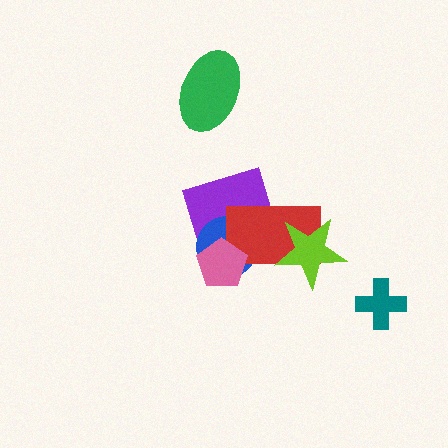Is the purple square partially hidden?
Yes, it is partially covered by another shape.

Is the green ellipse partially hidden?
No, no other shape covers it.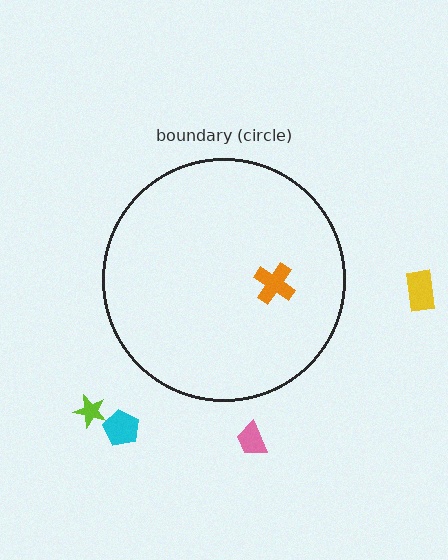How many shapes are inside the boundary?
1 inside, 4 outside.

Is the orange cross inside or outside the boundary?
Inside.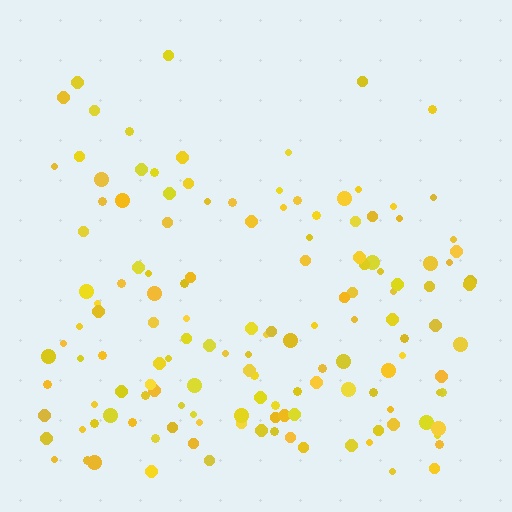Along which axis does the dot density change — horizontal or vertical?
Vertical.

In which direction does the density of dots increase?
From top to bottom, with the bottom side densest.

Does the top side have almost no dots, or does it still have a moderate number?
Still a moderate number, just noticeably fewer than the bottom.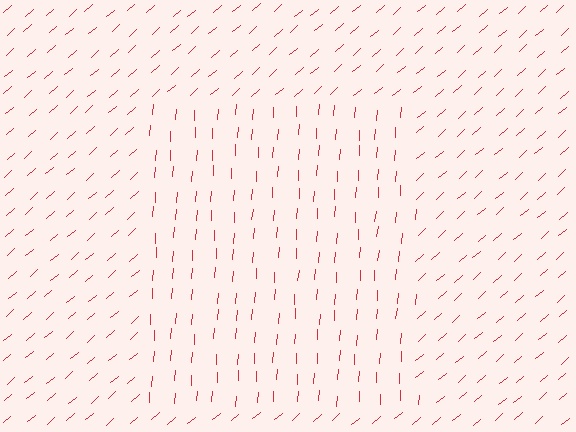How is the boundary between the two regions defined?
The boundary is defined purely by a change in line orientation (approximately 45 degrees difference). All lines are the same color and thickness.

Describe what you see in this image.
The image is filled with small red line segments. A rectangle region in the image has lines oriented differently from the surrounding lines, creating a visible texture boundary.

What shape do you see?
I see a rectangle.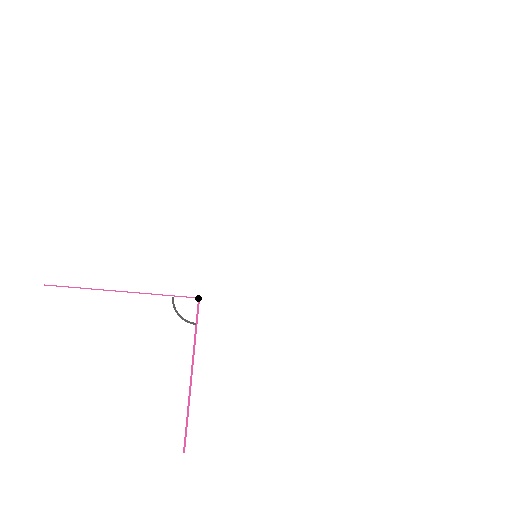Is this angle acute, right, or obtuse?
It is approximately a right angle.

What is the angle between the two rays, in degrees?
Approximately 89 degrees.